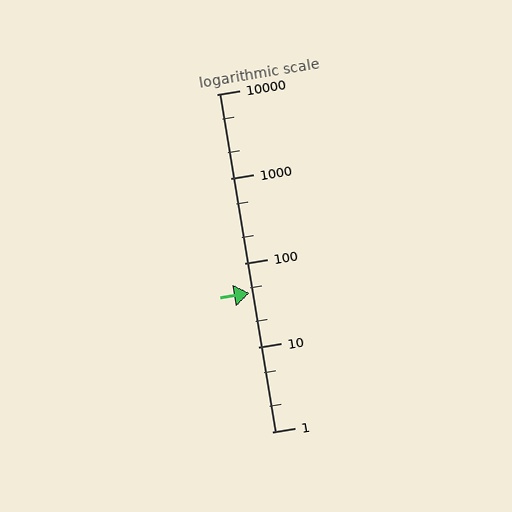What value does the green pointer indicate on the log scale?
The pointer indicates approximately 44.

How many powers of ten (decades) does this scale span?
The scale spans 4 decades, from 1 to 10000.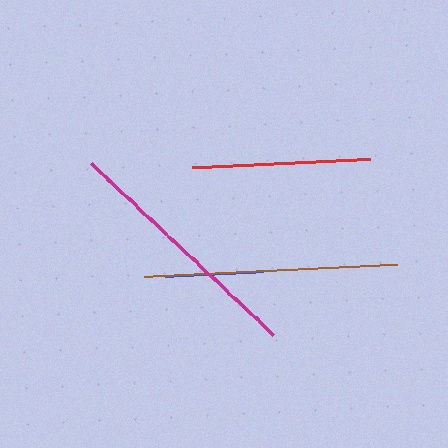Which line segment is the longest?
The brown line is the longest at approximately 253 pixels.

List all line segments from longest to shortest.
From longest to shortest: brown, magenta, red, blue.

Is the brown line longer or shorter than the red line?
The brown line is longer than the red line.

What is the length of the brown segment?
The brown segment is approximately 253 pixels long.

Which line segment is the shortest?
The blue line is the shortest at approximately 99 pixels.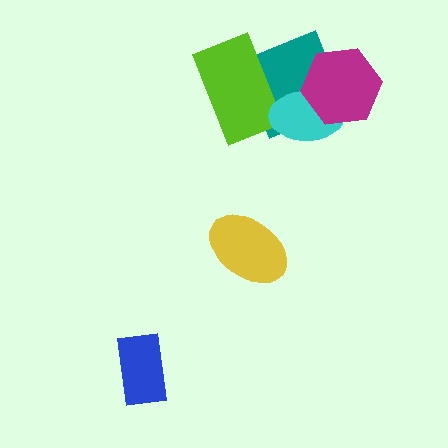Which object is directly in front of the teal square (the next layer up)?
The lime rectangle is directly in front of the teal square.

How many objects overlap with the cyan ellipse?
3 objects overlap with the cyan ellipse.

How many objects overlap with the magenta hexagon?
2 objects overlap with the magenta hexagon.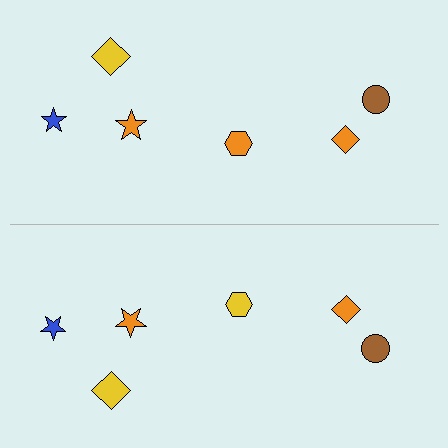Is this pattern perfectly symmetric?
No, the pattern is not perfectly symmetric. The yellow hexagon on the bottom side breaks the symmetry — its mirror counterpart is orange.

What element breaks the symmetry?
The yellow hexagon on the bottom side breaks the symmetry — its mirror counterpart is orange.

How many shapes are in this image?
There are 12 shapes in this image.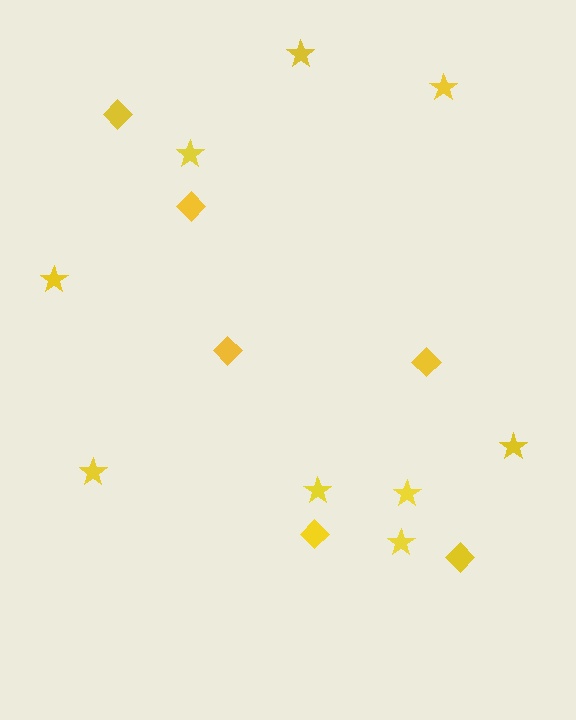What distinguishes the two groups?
There are 2 groups: one group of stars (9) and one group of diamonds (6).